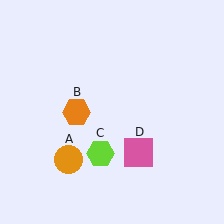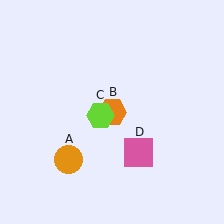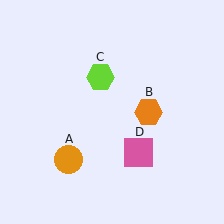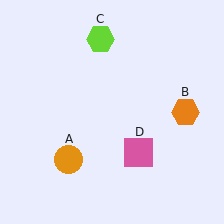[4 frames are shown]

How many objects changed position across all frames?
2 objects changed position: orange hexagon (object B), lime hexagon (object C).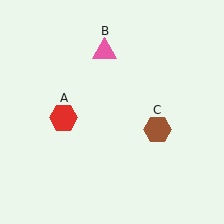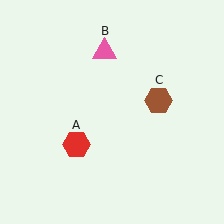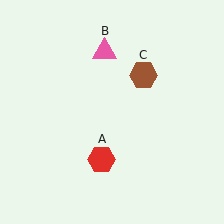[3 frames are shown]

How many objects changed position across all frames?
2 objects changed position: red hexagon (object A), brown hexagon (object C).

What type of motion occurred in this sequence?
The red hexagon (object A), brown hexagon (object C) rotated counterclockwise around the center of the scene.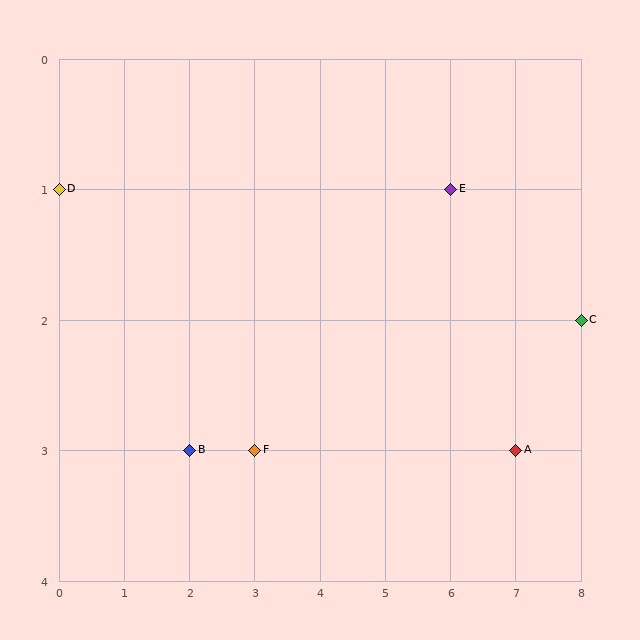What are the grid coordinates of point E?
Point E is at grid coordinates (6, 1).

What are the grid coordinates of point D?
Point D is at grid coordinates (0, 1).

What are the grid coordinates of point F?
Point F is at grid coordinates (3, 3).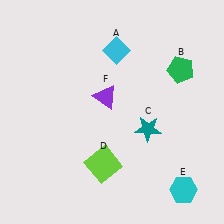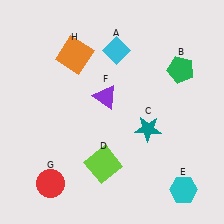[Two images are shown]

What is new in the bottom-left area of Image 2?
A red circle (G) was added in the bottom-left area of Image 2.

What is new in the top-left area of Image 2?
An orange square (H) was added in the top-left area of Image 2.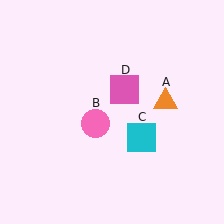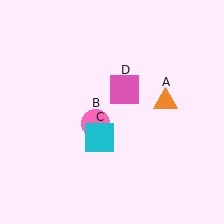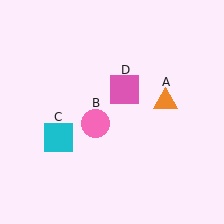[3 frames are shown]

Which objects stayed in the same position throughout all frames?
Orange triangle (object A) and pink circle (object B) and pink square (object D) remained stationary.